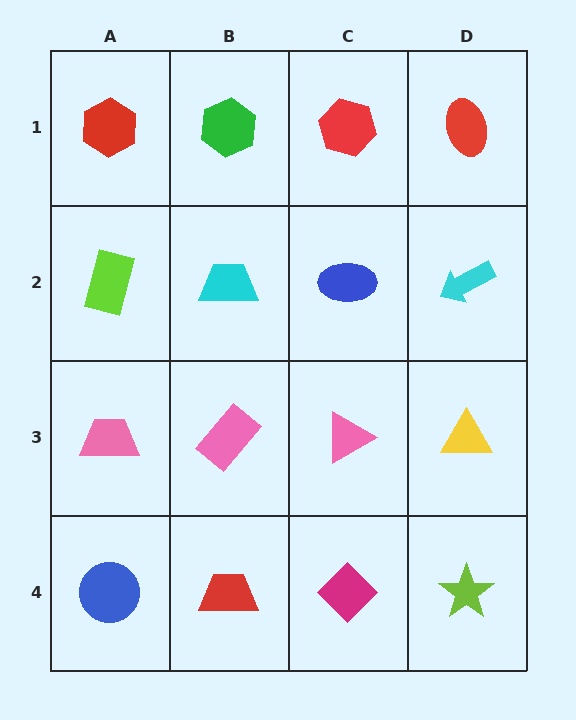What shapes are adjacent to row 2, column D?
A red ellipse (row 1, column D), a yellow triangle (row 3, column D), a blue ellipse (row 2, column C).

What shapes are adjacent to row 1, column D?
A cyan arrow (row 2, column D), a red hexagon (row 1, column C).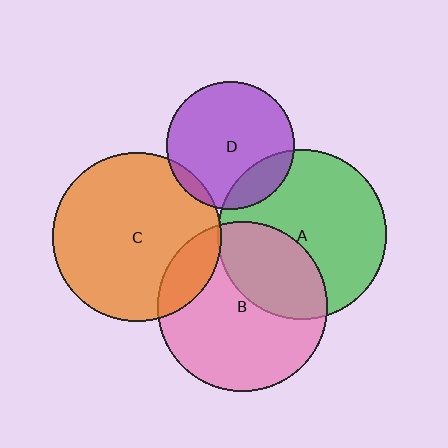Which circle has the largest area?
Circle B (pink).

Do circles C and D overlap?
Yes.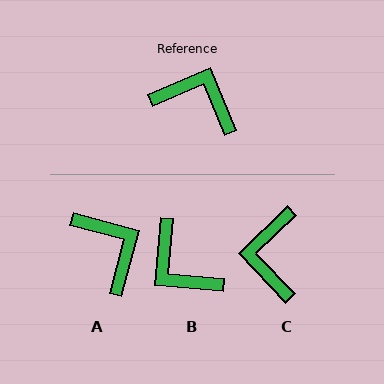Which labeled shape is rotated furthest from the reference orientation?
B, about 152 degrees away.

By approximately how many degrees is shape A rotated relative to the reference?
Approximately 38 degrees clockwise.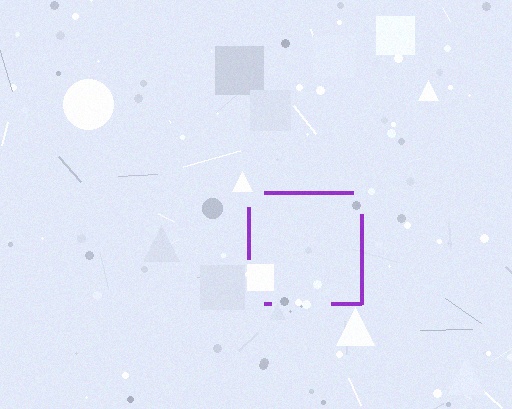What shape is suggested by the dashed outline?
The dashed outline suggests a square.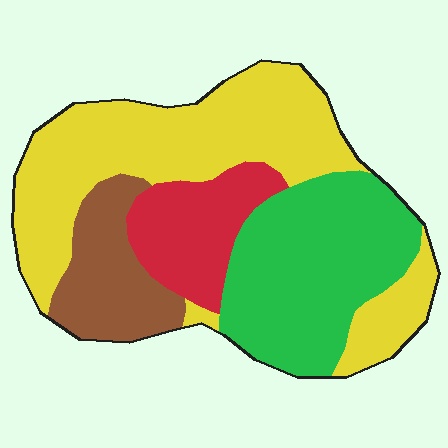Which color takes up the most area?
Yellow, at roughly 45%.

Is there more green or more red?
Green.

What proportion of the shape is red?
Red takes up about one eighth (1/8) of the shape.